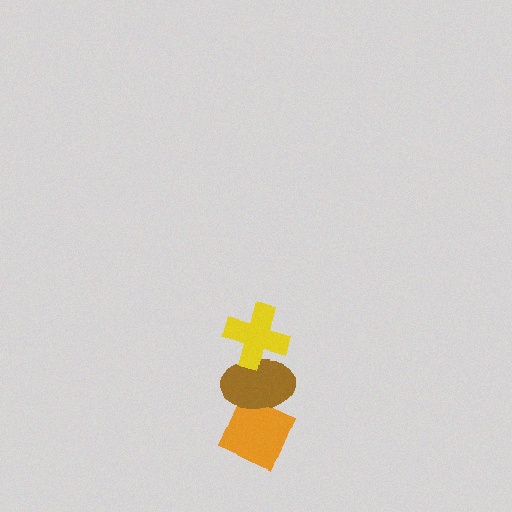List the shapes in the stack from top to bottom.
From top to bottom: the yellow cross, the brown ellipse, the orange diamond.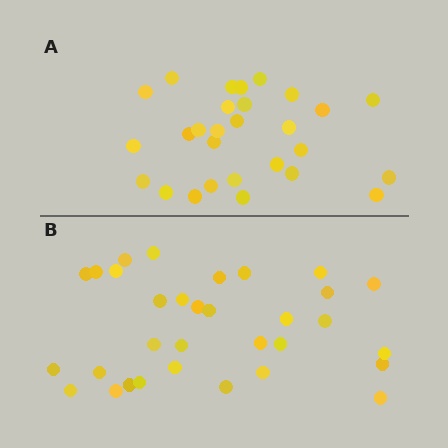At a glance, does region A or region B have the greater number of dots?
Region B (the bottom region) has more dots.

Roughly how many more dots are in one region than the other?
Region B has about 4 more dots than region A.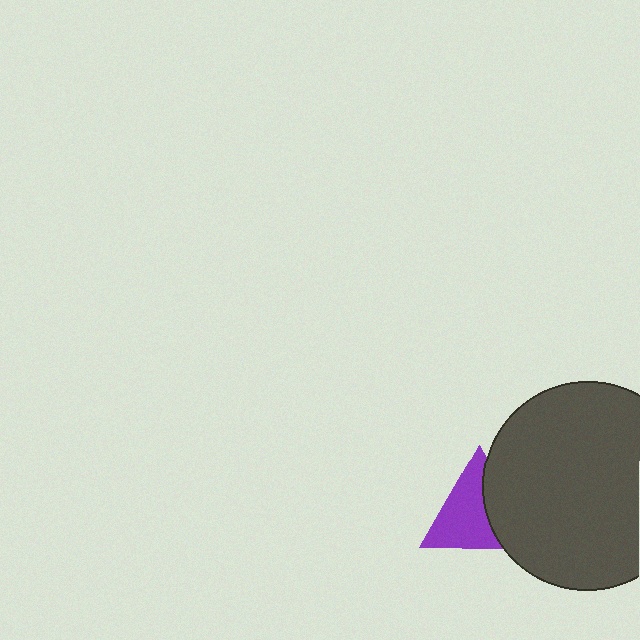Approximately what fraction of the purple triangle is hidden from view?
Roughly 37% of the purple triangle is hidden behind the dark gray circle.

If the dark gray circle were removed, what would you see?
You would see the complete purple triangle.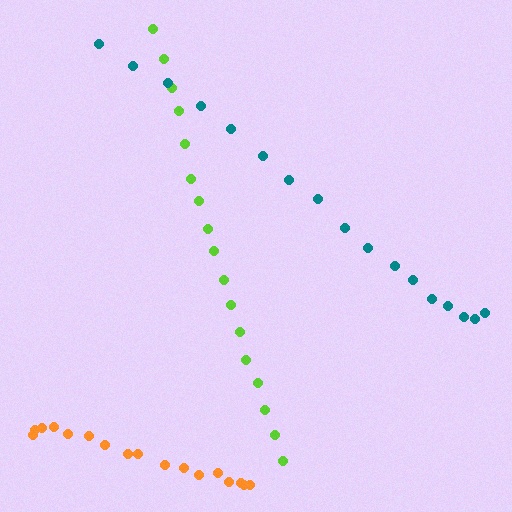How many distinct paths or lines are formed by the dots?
There are 3 distinct paths.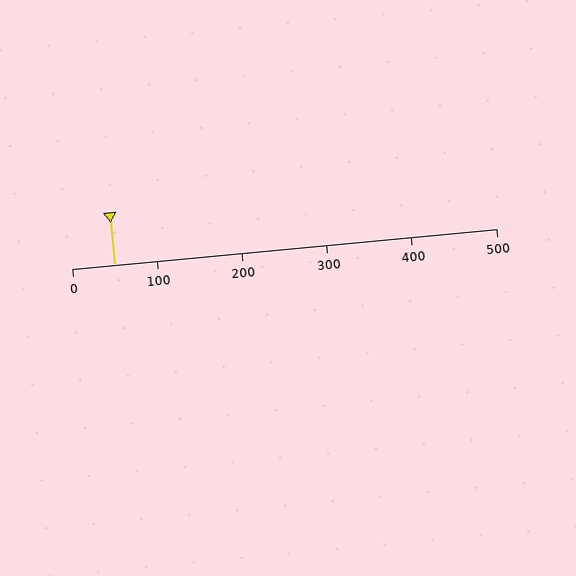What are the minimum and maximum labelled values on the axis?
The axis runs from 0 to 500.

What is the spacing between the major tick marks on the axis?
The major ticks are spaced 100 apart.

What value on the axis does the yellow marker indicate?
The marker indicates approximately 50.